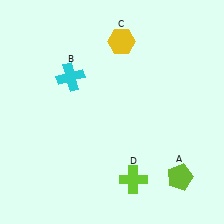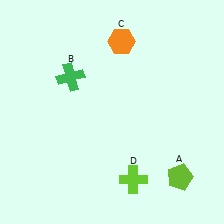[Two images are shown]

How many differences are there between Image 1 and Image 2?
There are 2 differences between the two images.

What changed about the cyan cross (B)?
In Image 1, B is cyan. In Image 2, it changed to green.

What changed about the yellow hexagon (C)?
In Image 1, C is yellow. In Image 2, it changed to orange.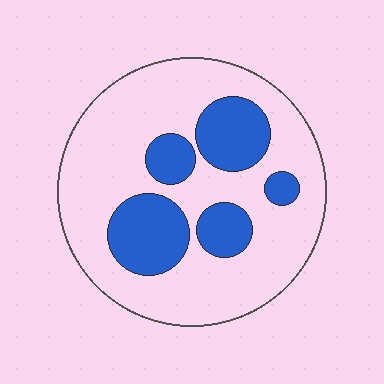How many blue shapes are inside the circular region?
5.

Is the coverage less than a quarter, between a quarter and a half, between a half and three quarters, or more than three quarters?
Between a quarter and a half.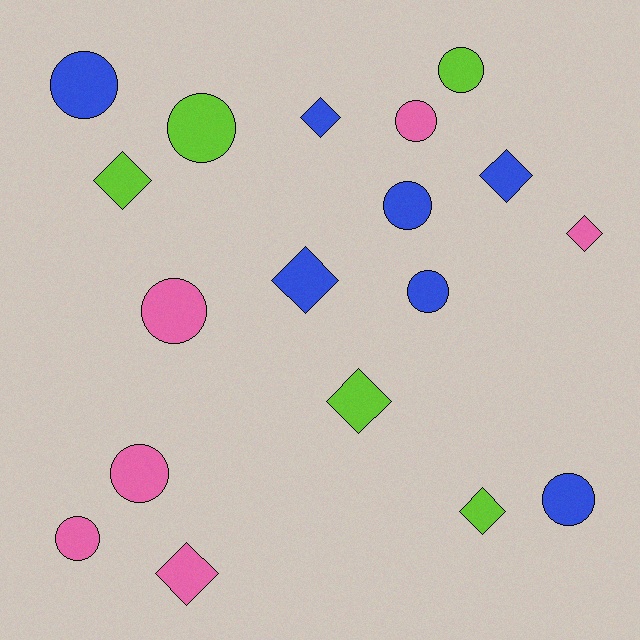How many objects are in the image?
There are 18 objects.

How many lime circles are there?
There are 2 lime circles.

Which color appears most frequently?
Blue, with 7 objects.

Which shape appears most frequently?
Circle, with 10 objects.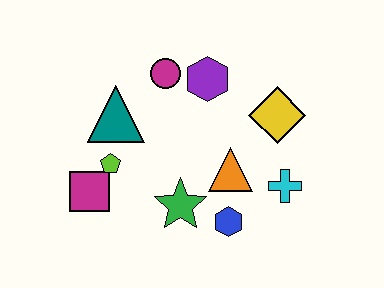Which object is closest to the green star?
The blue hexagon is closest to the green star.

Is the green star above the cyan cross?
No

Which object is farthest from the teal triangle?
The cyan cross is farthest from the teal triangle.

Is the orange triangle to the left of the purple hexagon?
No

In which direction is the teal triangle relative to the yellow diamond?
The teal triangle is to the left of the yellow diamond.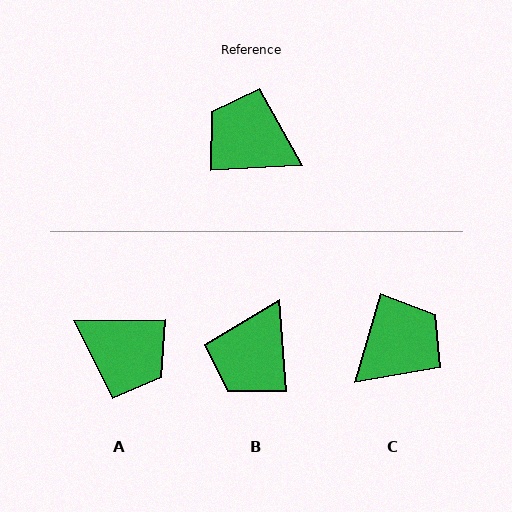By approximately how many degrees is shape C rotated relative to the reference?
Approximately 110 degrees clockwise.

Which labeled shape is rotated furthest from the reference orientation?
A, about 177 degrees away.